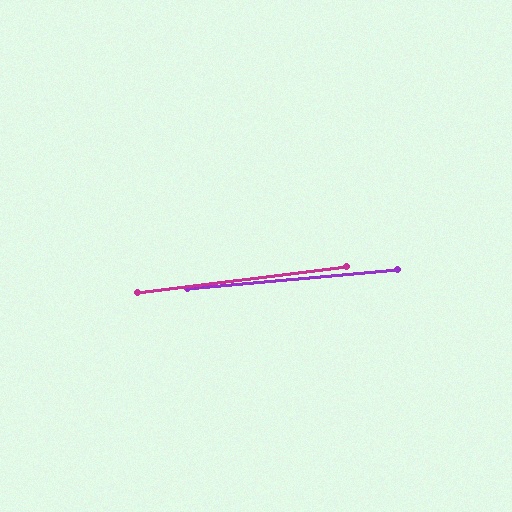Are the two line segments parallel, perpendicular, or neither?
Parallel — their directions differ by only 1.9°.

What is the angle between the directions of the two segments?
Approximately 2 degrees.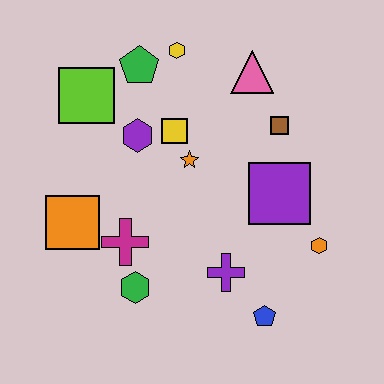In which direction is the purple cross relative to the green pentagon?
The purple cross is below the green pentagon.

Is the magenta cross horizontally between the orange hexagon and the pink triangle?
No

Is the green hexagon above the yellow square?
No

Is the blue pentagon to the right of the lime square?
Yes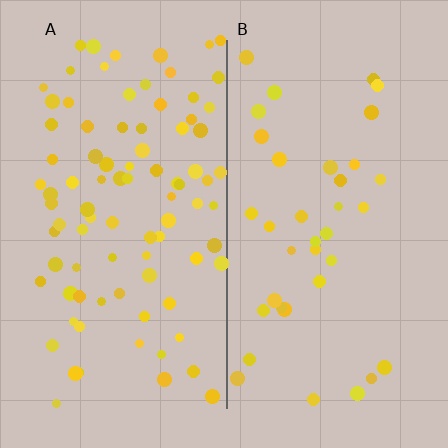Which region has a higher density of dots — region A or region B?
A (the left).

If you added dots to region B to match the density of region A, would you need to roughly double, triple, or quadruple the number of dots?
Approximately double.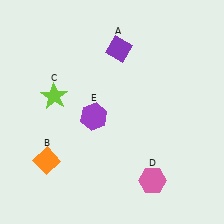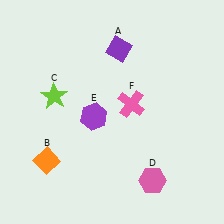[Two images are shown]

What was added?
A pink cross (F) was added in Image 2.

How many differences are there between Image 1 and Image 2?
There is 1 difference between the two images.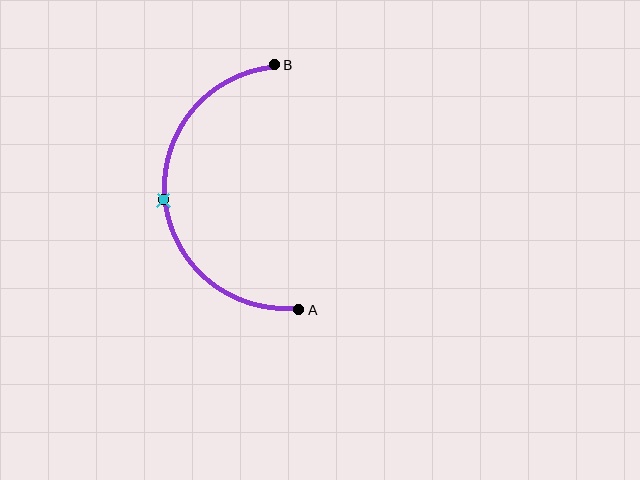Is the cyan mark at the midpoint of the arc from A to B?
Yes. The cyan mark lies on the arc at equal arc-length from both A and B — it is the arc midpoint.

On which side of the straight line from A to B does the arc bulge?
The arc bulges to the left of the straight line connecting A and B.